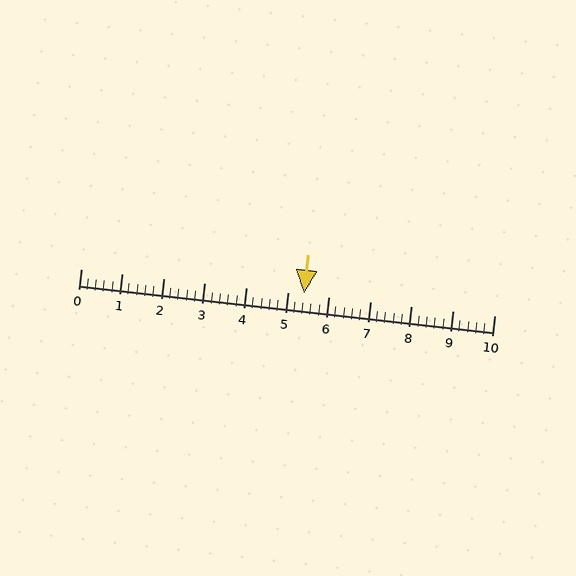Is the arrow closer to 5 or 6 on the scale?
The arrow is closer to 5.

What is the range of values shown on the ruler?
The ruler shows values from 0 to 10.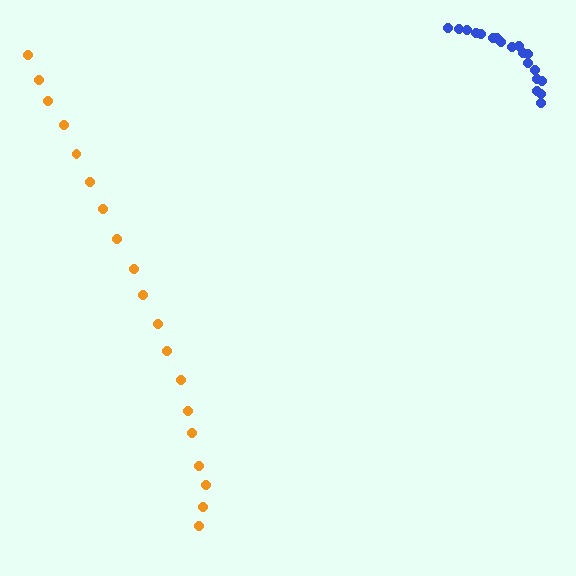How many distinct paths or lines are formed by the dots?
There are 2 distinct paths.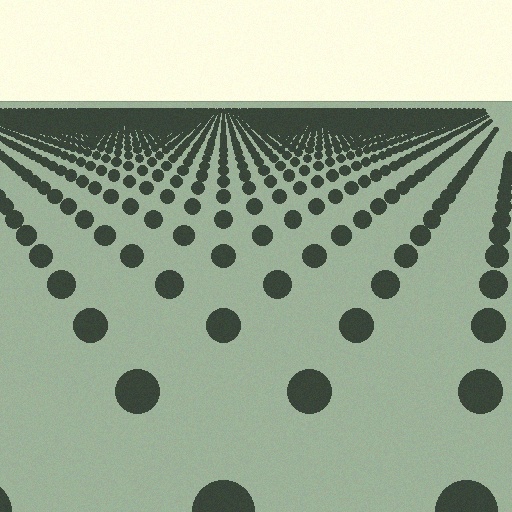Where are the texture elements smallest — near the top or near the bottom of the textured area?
Near the top.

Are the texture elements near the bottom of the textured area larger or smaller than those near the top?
Larger. Near the bottom, elements are closer to the viewer and appear at a bigger on-screen size.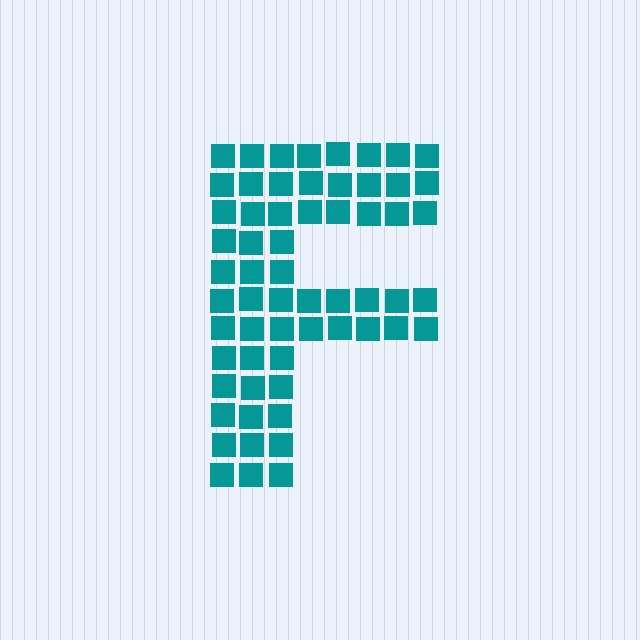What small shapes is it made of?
It is made of small squares.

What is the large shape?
The large shape is the letter F.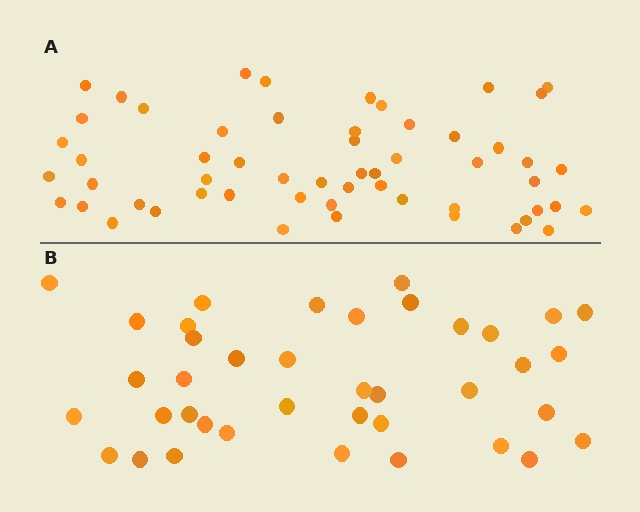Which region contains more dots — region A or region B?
Region A (the top region) has more dots.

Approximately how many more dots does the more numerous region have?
Region A has approximately 15 more dots than region B.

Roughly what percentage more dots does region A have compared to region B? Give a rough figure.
About 45% more.